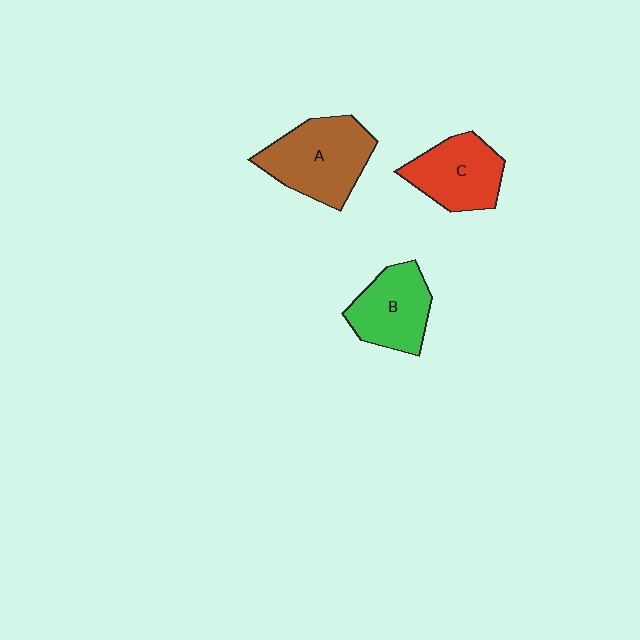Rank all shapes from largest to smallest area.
From largest to smallest: A (brown), C (red), B (green).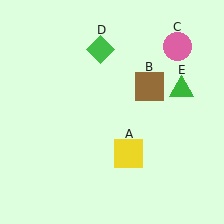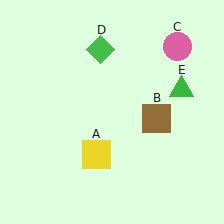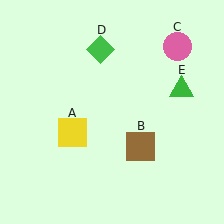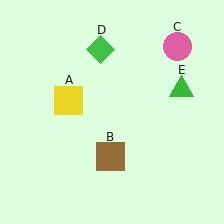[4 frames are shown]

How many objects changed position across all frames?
2 objects changed position: yellow square (object A), brown square (object B).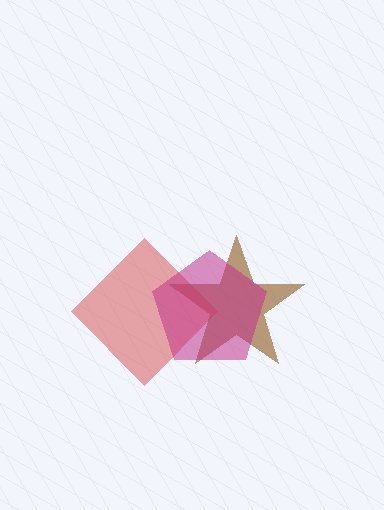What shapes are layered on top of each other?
The layered shapes are: a brown star, a red diamond, a magenta pentagon.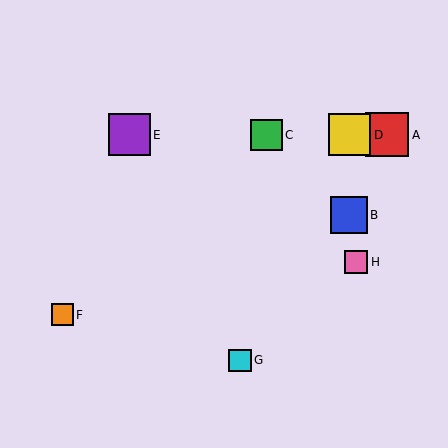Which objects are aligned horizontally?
Objects A, C, D, E are aligned horizontally.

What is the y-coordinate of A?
Object A is at y≈135.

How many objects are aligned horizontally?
4 objects (A, C, D, E) are aligned horizontally.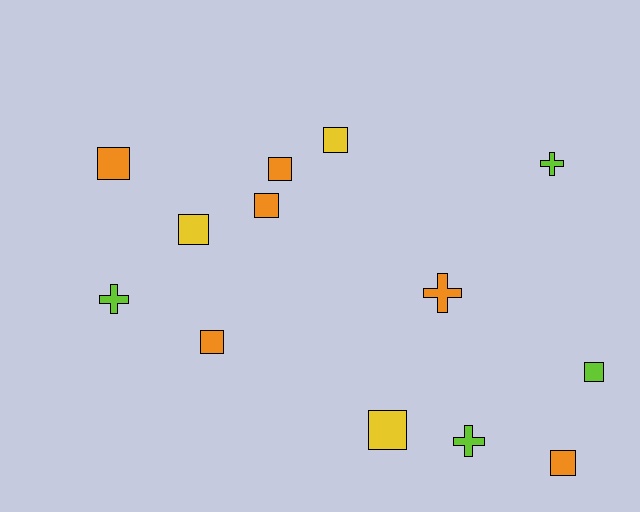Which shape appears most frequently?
Square, with 9 objects.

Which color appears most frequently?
Orange, with 6 objects.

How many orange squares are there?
There are 5 orange squares.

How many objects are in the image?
There are 13 objects.